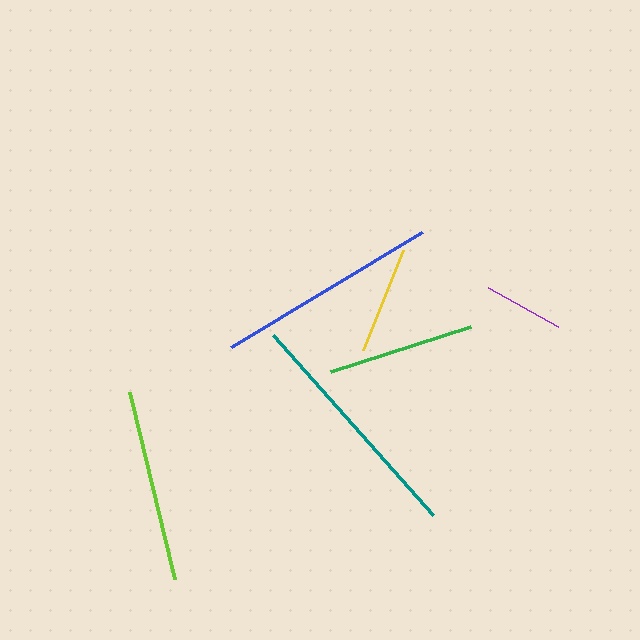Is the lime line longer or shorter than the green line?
The lime line is longer than the green line.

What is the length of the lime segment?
The lime segment is approximately 192 pixels long.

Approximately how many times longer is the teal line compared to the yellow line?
The teal line is approximately 2.2 times the length of the yellow line.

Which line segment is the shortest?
The purple line is the shortest at approximately 80 pixels.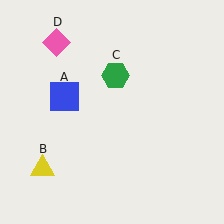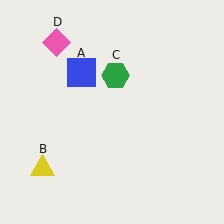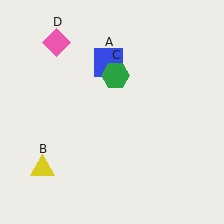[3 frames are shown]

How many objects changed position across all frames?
1 object changed position: blue square (object A).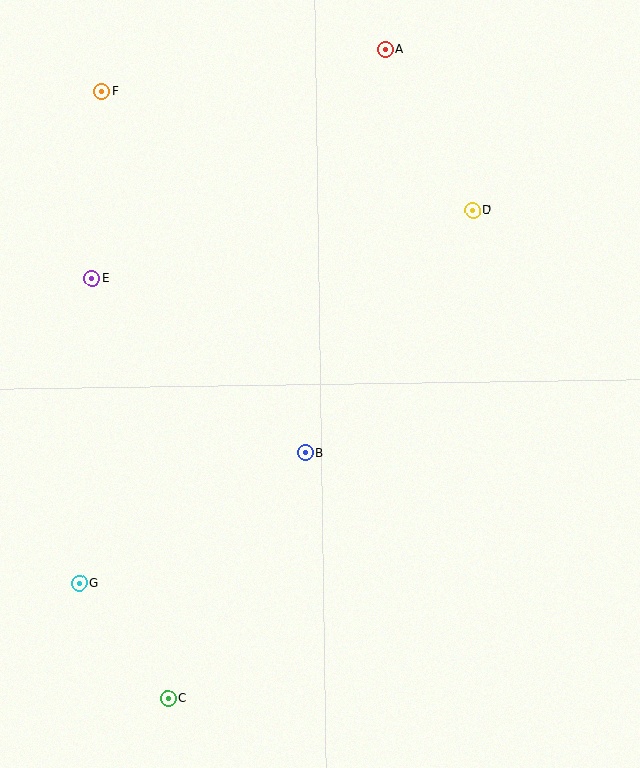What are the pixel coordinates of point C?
Point C is at (168, 698).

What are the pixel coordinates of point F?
Point F is at (101, 91).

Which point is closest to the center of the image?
Point B at (305, 453) is closest to the center.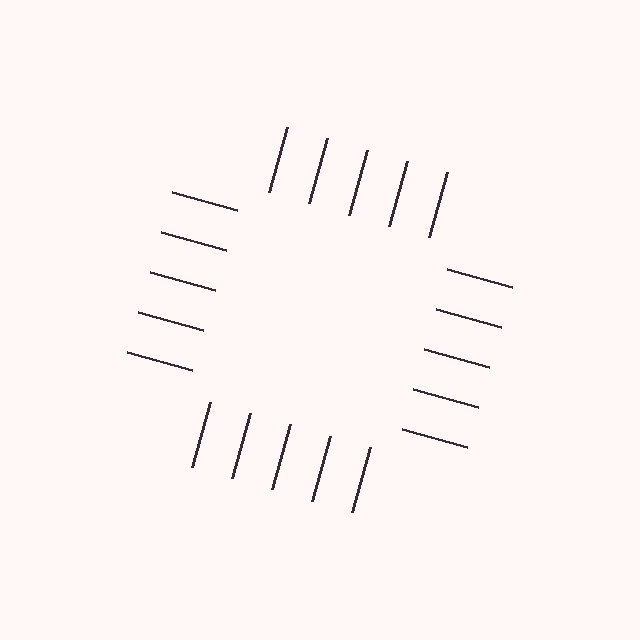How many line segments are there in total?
20 — 5 along each of the 4 edges.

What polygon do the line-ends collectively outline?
An illusory square — the line segments terminate on its edges but no continuous stroke is drawn.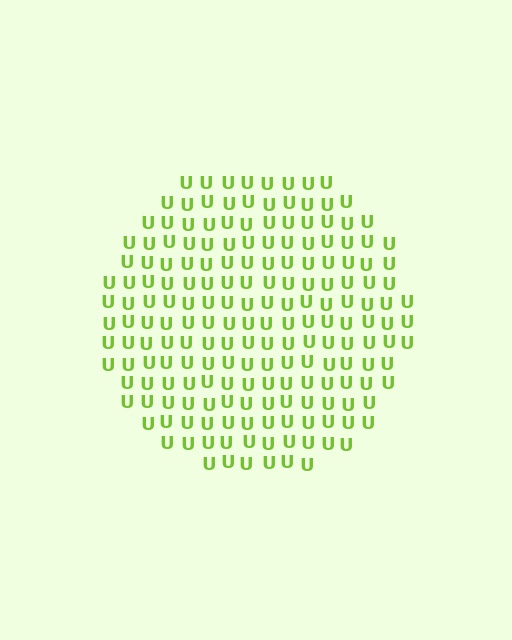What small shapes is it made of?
It is made of small letter U's.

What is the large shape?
The large shape is a circle.